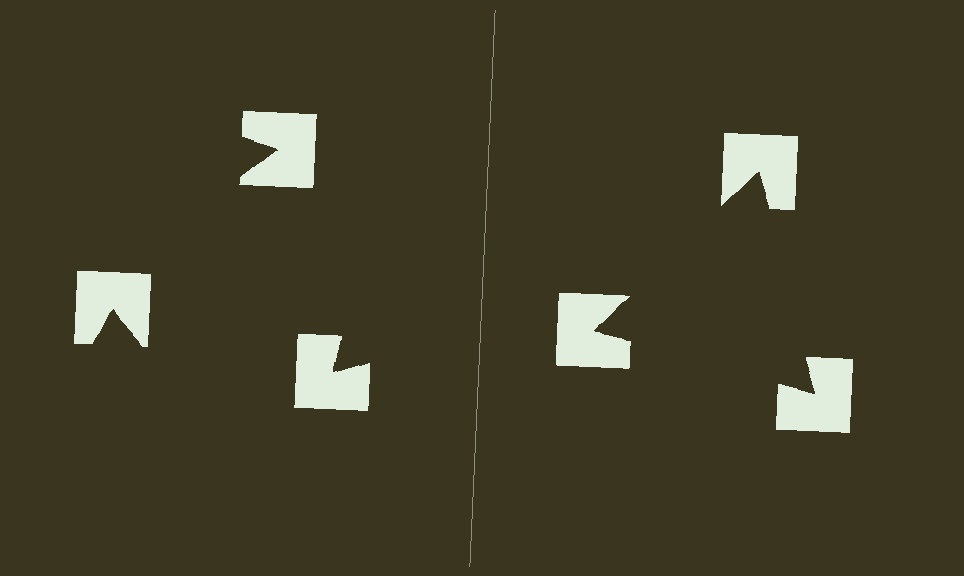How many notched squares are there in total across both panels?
6 — 3 on each side.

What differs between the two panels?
The notched squares are positioned identically on both sides; only the wedge orientations differ. On the right they align to a triangle; on the left they are misaligned.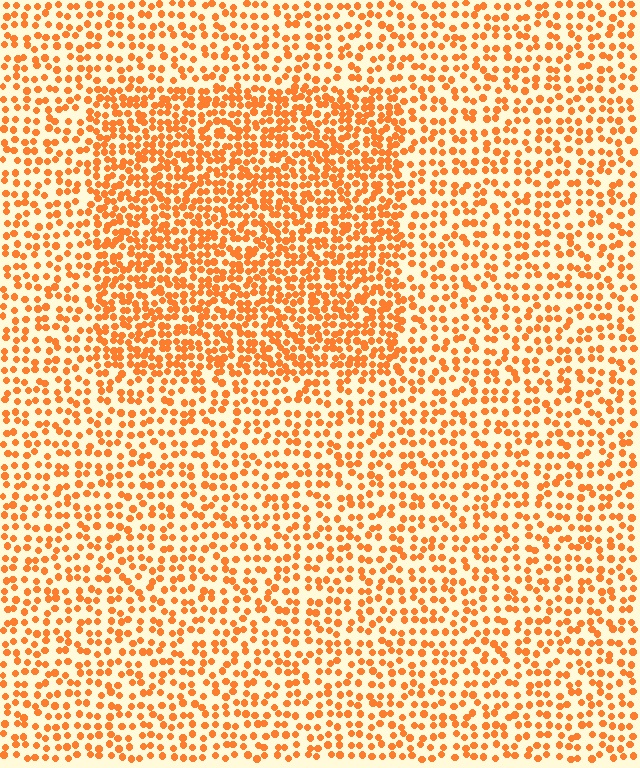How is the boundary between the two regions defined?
The boundary is defined by a change in element density (approximately 1.8x ratio). All elements are the same color, size, and shape.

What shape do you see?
I see a rectangle.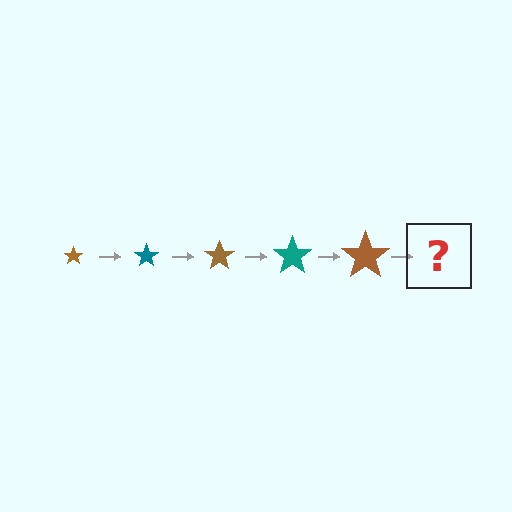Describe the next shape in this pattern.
It should be a teal star, larger than the previous one.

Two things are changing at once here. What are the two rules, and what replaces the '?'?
The two rules are that the star grows larger each step and the color cycles through brown and teal. The '?' should be a teal star, larger than the previous one.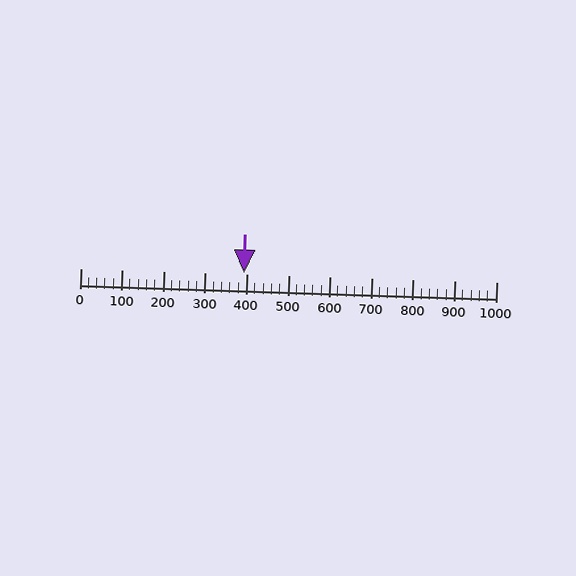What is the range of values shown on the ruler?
The ruler shows values from 0 to 1000.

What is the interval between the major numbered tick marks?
The major tick marks are spaced 100 units apart.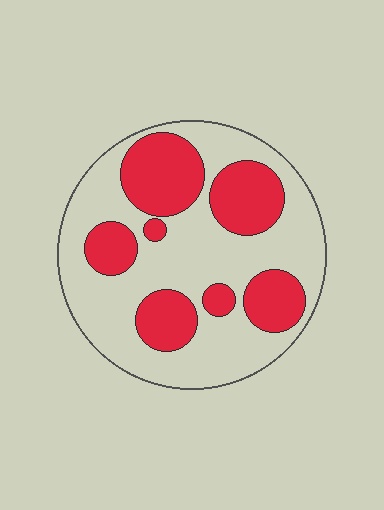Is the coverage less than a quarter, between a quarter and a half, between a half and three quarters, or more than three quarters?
Between a quarter and a half.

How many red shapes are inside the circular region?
7.